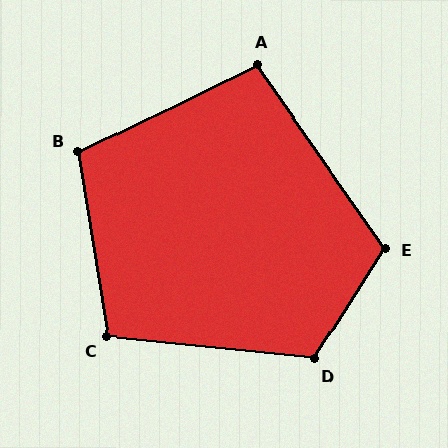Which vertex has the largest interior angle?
D, at approximately 116 degrees.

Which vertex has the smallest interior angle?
A, at approximately 99 degrees.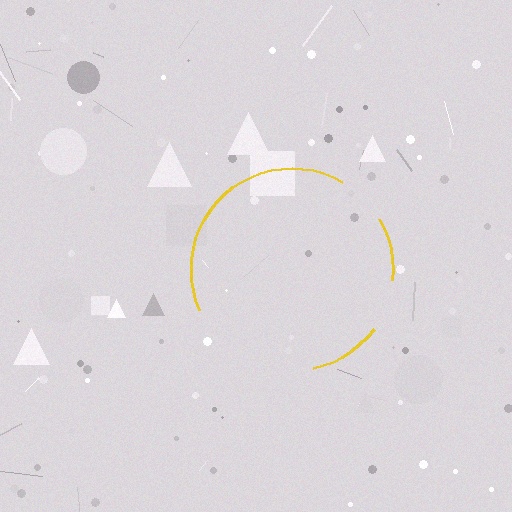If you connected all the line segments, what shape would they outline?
They would outline a circle.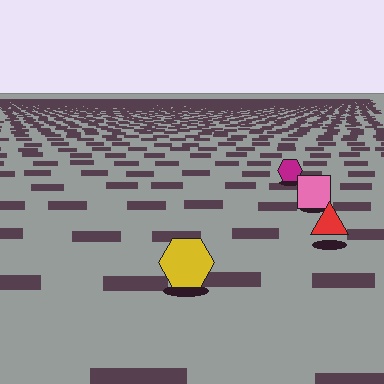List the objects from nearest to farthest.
From nearest to farthest: the yellow hexagon, the red triangle, the pink square, the magenta hexagon.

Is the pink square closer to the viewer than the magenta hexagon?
Yes. The pink square is closer — you can tell from the texture gradient: the ground texture is coarser near it.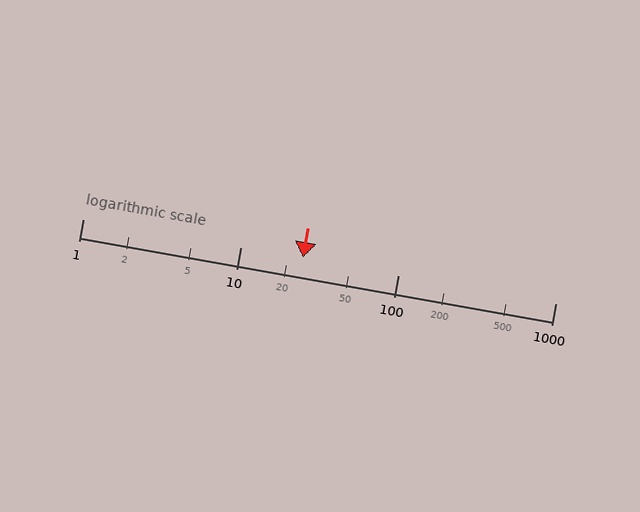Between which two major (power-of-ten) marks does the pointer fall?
The pointer is between 10 and 100.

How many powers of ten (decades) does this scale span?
The scale spans 3 decades, from 1 to 1000.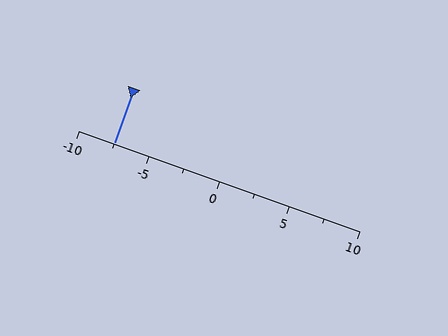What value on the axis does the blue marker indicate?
The marker indicates approximately -7.5.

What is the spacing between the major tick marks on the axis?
The major ticks are spaced 5 apart.